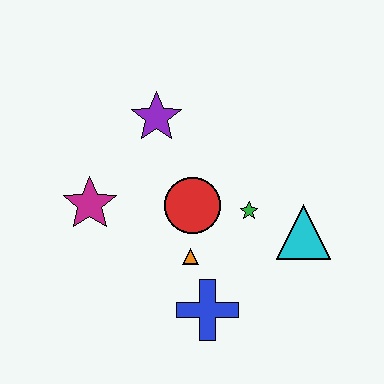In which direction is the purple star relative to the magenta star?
The purple star is above the magenta star.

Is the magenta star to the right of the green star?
No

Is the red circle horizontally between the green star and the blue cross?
No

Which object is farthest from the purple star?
The blue cross is farthest from the purple star.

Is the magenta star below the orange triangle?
No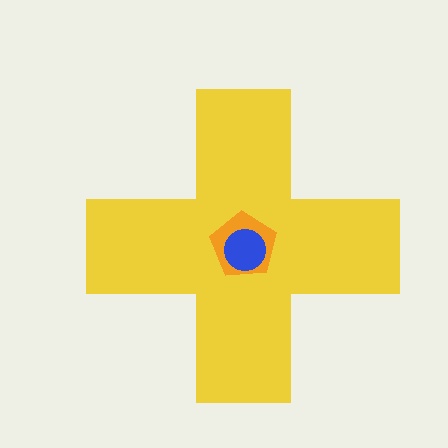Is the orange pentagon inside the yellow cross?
Yes.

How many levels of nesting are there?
3.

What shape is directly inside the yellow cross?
The orange pentagon.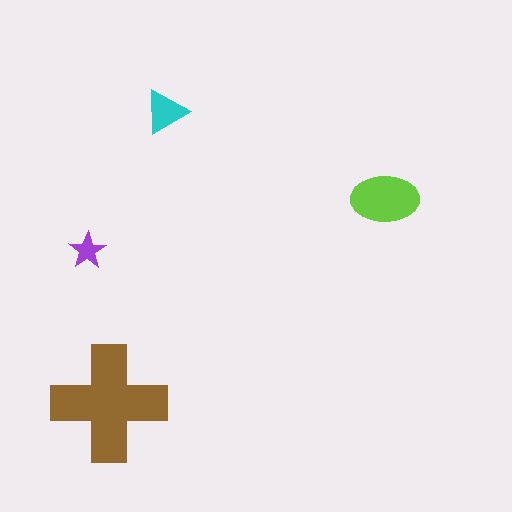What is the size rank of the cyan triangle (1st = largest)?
3rd.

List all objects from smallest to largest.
The purple star, the cyan triangle, the lime ellipse, the brown cross.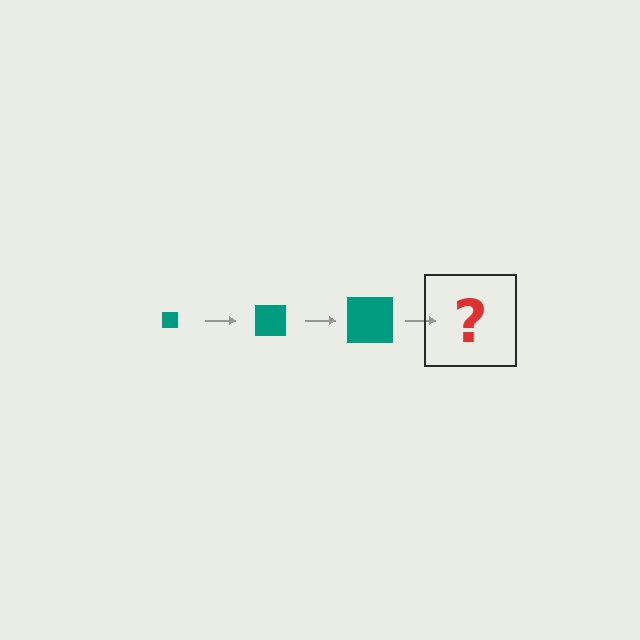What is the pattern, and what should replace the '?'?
The pattern is that the square gets progressively larger each step. The '?' should be a teal square, larger than the previous one.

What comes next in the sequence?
The next element should be a teal square, larger than the previous one.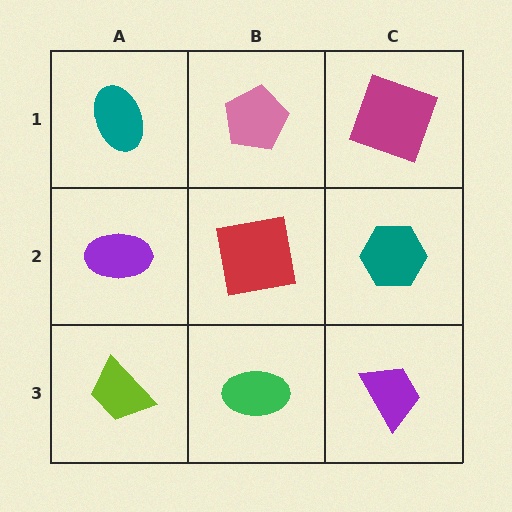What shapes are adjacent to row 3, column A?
A purple ellipse (row 2, column A), a green ellipse (row 3, column B).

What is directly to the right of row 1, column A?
A pink pentagon.